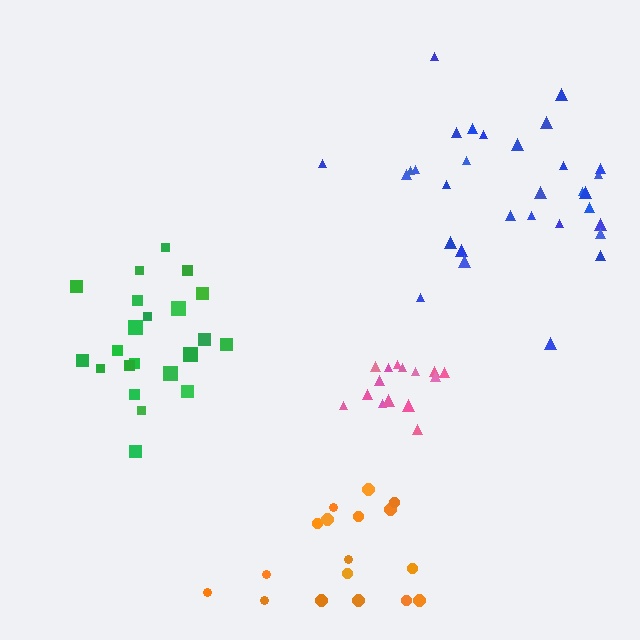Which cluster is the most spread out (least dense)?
Orange.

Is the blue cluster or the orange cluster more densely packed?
Blue.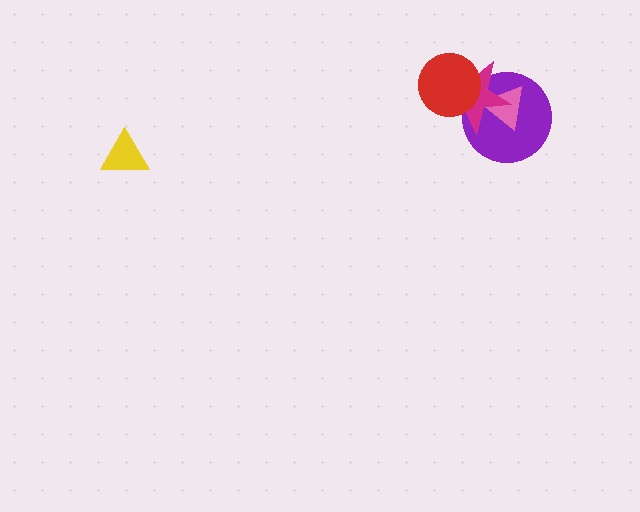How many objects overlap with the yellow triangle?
0 objects overlap with the yellow triangle.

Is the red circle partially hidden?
No, no other shape covers it.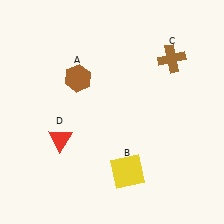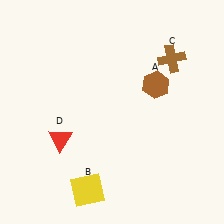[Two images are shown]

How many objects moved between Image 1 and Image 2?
2 objects moved between the two images.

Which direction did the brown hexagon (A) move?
The brown hexagon (A) moved right.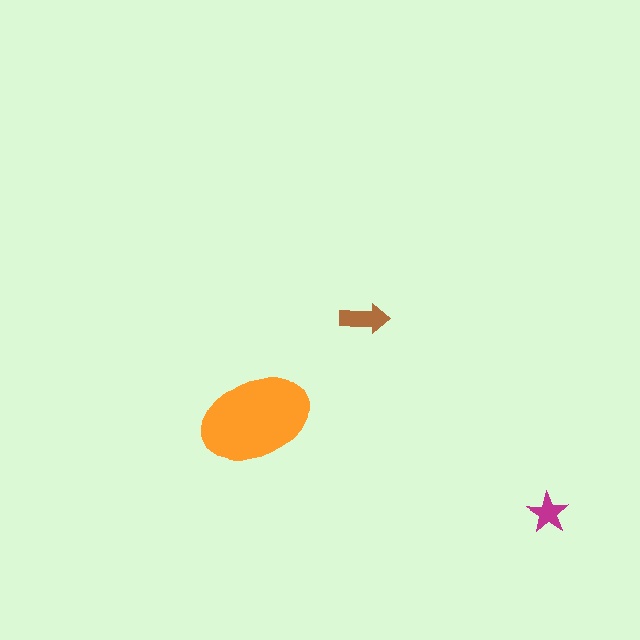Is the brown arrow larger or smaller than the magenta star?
Larger.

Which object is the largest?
The orange ellipse.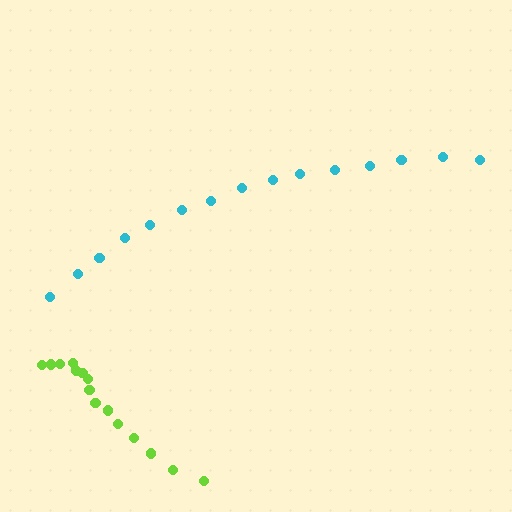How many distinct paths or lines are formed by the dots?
There are 2 distinct paths.